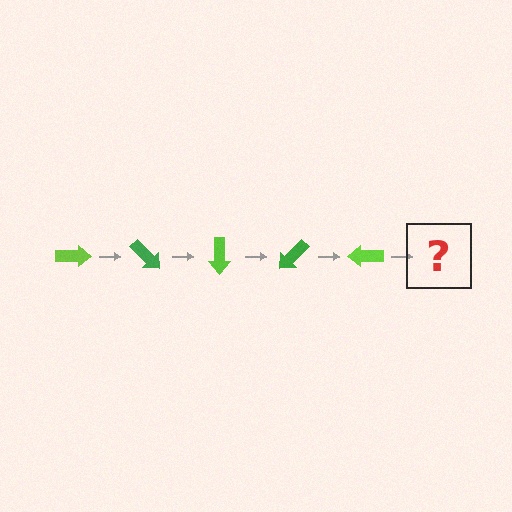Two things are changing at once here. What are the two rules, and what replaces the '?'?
The two rules are that it rotates 45 degrees each step and the color cycles through lime and green. The '?' should be a green arrow, rotated 225 degrees from the start.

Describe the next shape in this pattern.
It should be a green arrow, rotated 225 degrees from the start.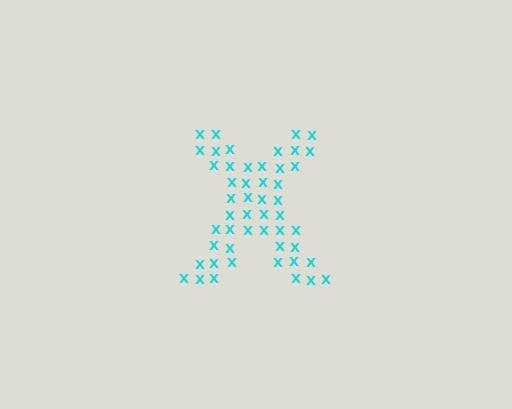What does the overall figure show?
The overall figure shows the letter X.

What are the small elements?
The small elements are letter X's.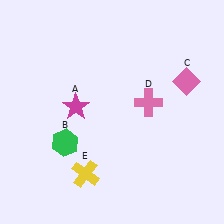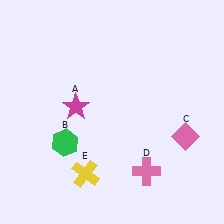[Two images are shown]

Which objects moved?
The objects that moved are: the pink diamond (C), the pink cross (D).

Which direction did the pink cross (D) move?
The pink cross (D) moved down.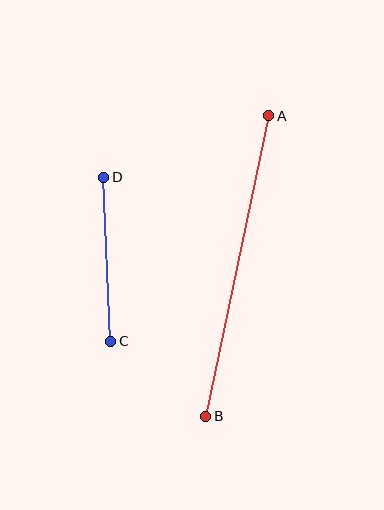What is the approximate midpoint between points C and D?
The midpoint is at approximately (107, 259) pixels.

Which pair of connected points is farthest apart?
Points A and B are farthest apart.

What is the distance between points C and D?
The distance is approximately 164 pixels.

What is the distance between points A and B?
The distance is approximately 307 pixels.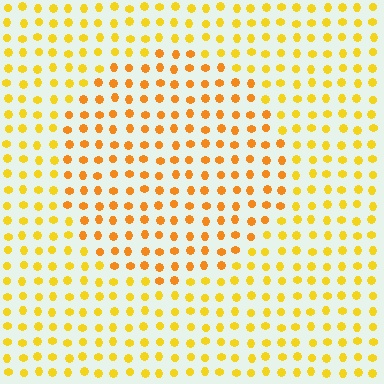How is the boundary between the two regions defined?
The boundary is defined purely by a slight shift in hue (about 21 degrees). Spacing, size, and orientation are identical on both sides.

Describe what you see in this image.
The image is filled with small yellow elements in a uniform arrangement. A circle-shaped region is visible where the elements are tinted to a slightly different hue, forming a subtle color boundary.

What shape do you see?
I see a circle.